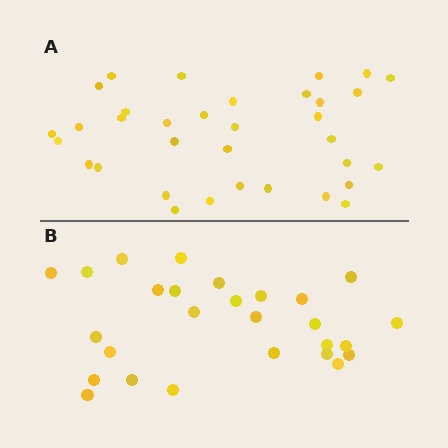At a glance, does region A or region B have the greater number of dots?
Region A (the top region) has more dots.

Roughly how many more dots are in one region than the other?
Region A has roughly 8 or so more dots than region B.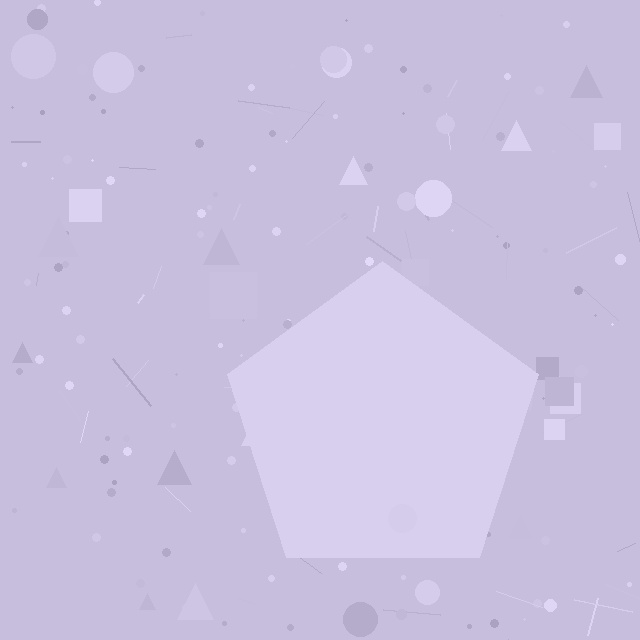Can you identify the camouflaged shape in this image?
The camouflaged shape is a pentagon.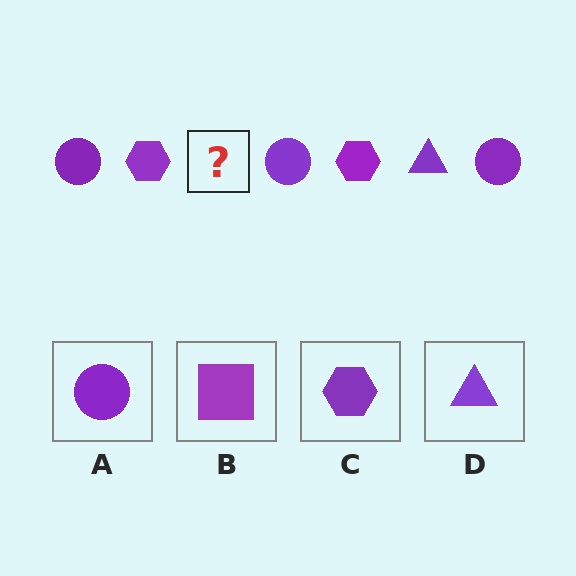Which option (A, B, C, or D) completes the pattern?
D.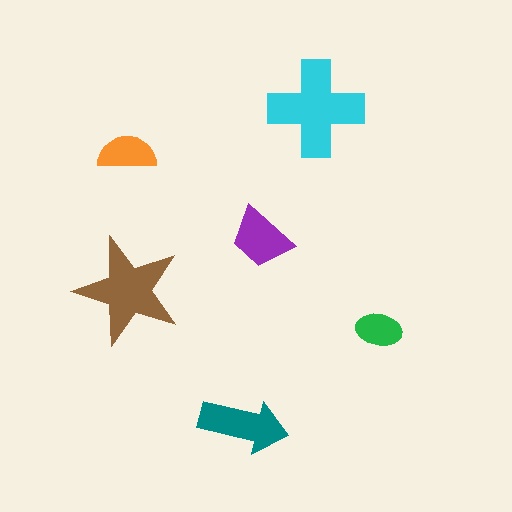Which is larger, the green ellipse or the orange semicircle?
The orange semicircle.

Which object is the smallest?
The green ellipse.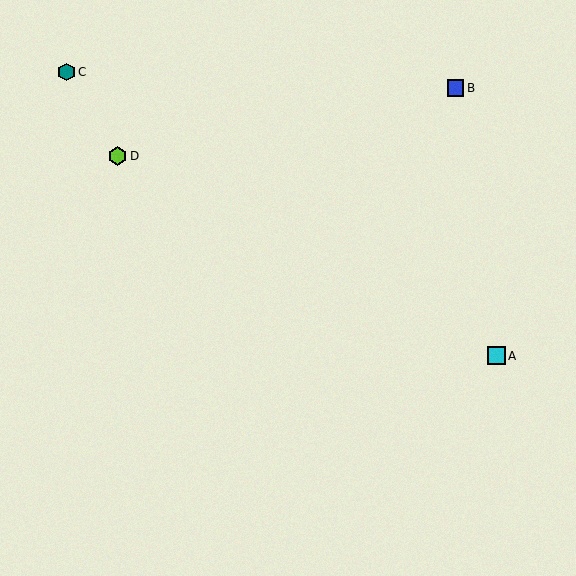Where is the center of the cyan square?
The center of the cyan square is at (496, 356).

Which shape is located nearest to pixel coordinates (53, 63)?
The teal hexagon (labeled C) at (66, 72) is nearest to that location.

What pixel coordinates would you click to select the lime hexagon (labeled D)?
Click at (118, 156) to select the lime hexagon D.